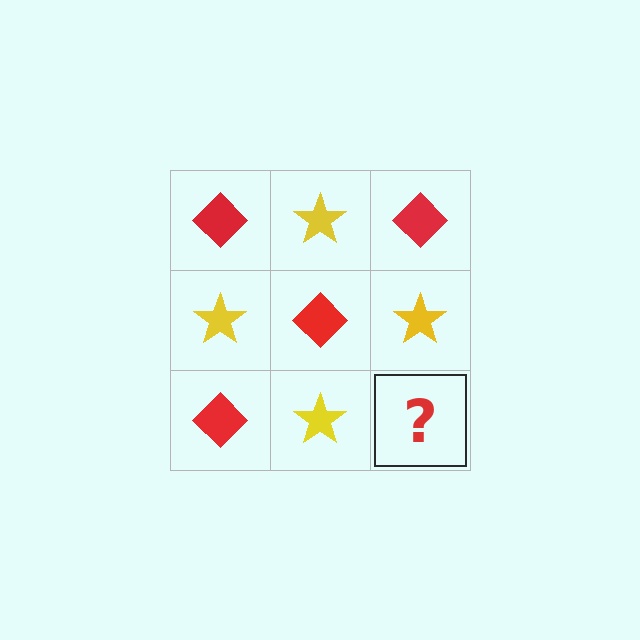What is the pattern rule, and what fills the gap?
The rule is that it alternates red diamond and yellow star in a checkerboard pattern. The gap should be filled with a red diamond.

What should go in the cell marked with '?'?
The missing cell should contain a red diamond.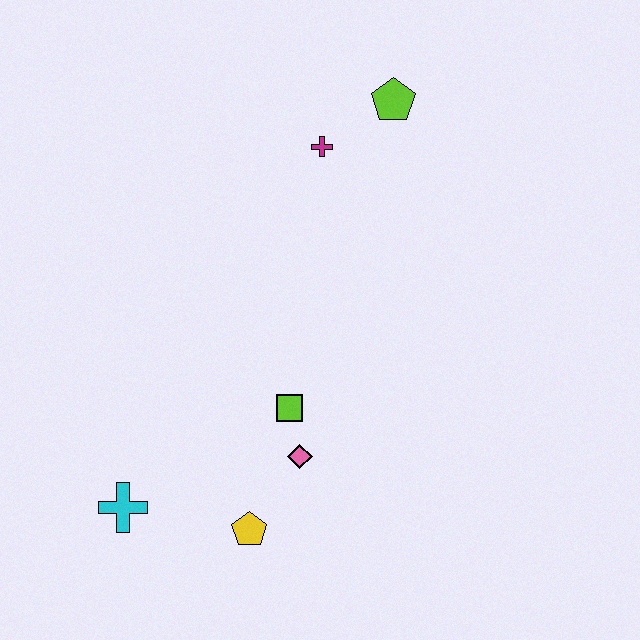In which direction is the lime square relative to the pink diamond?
The lime square is above the pink diamond.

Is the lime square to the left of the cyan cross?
No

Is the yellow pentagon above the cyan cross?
No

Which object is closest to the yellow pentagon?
The pink diamond is closest to the yellow pentagon.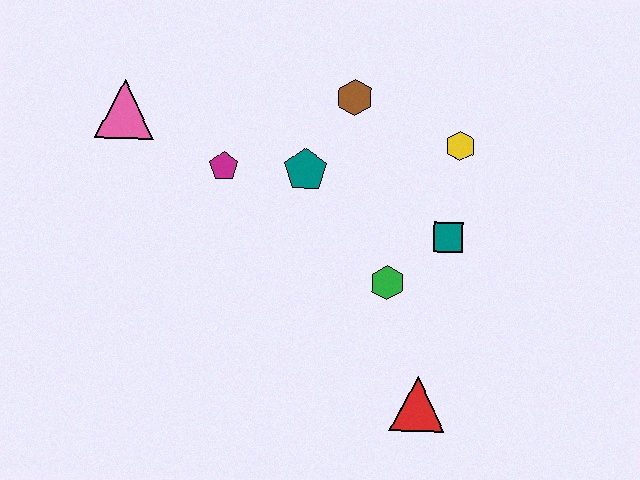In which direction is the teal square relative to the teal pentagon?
The teal square is to the right of the teal pentagon.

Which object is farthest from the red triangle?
The pink triangle is farthest from the red triangle.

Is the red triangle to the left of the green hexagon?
No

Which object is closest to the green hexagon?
The teal square is closest to the green hexagon.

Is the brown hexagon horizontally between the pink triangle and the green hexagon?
Yes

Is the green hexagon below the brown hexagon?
Yes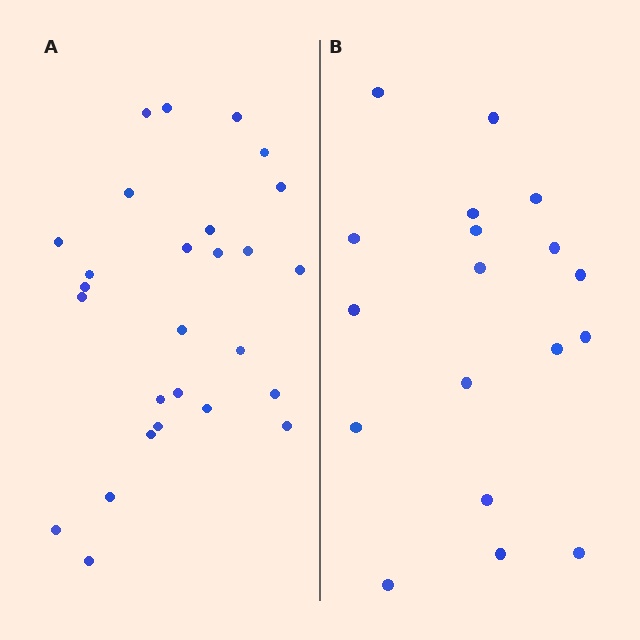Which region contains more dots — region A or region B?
Region A (the left region) has more dots.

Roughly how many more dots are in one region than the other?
Region A has roughly 8 or so more dots than region B.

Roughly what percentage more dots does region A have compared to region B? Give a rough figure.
About 50% more.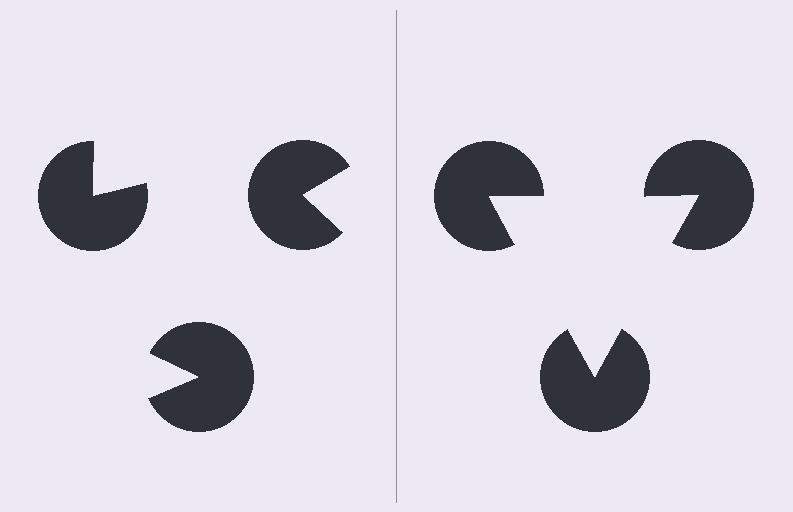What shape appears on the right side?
An illusory triangle.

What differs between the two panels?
The pac-man discs are positioned identically on both sides; only the wedge orientations differ. On the right they align to a triangle; on the left they are misaligned.